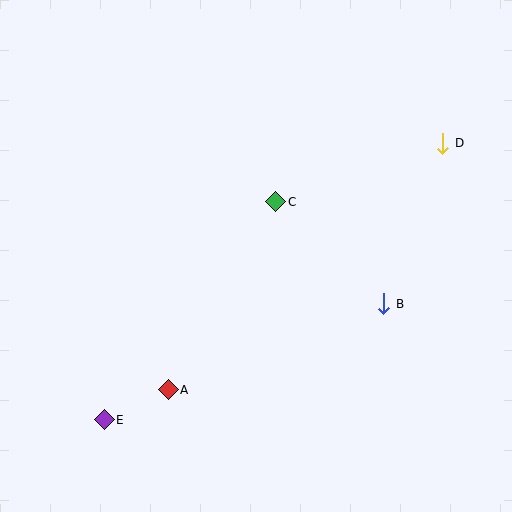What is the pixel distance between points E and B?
The distance between E and B is 303 pixels.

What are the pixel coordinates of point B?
Point B is at (384, 304).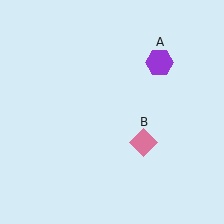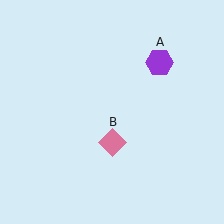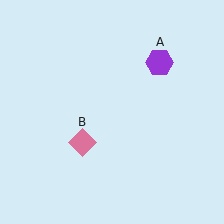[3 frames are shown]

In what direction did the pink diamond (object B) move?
The pink diamond (object B) moved left.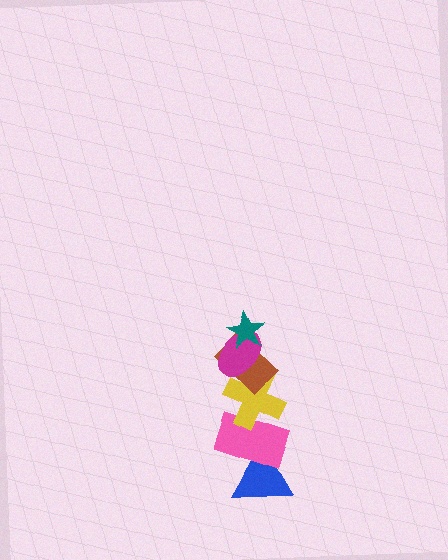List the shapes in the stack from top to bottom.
From top to bottom: the teal star, the magenta ellipse, the brown rectangle, the yellow cross, the pink rectangle, the blue triangle.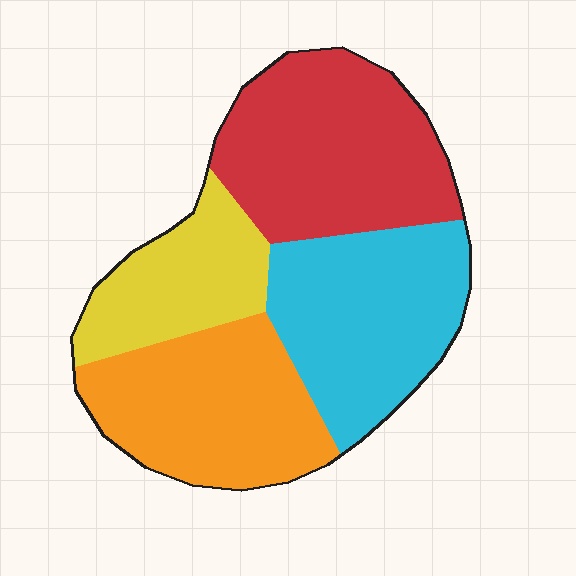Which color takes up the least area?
Yellow, at roughly 15%.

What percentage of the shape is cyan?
Cyan takes up about one quarter (1/4) of the shape.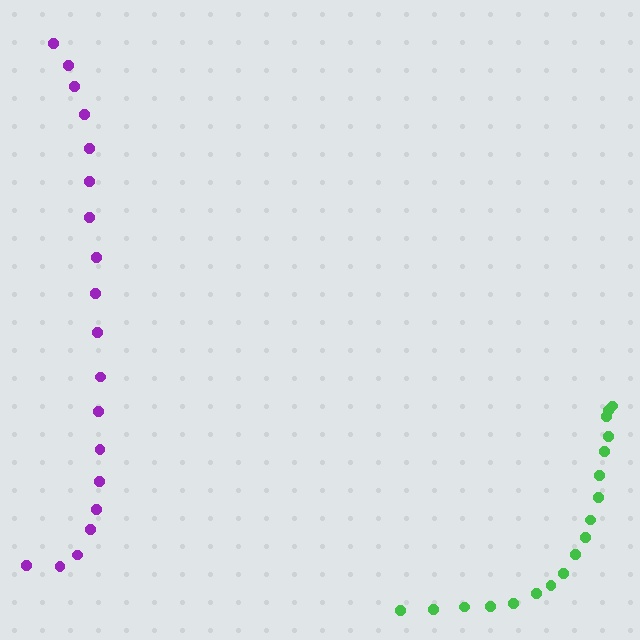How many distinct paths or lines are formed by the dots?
There are 2 distinct paths.